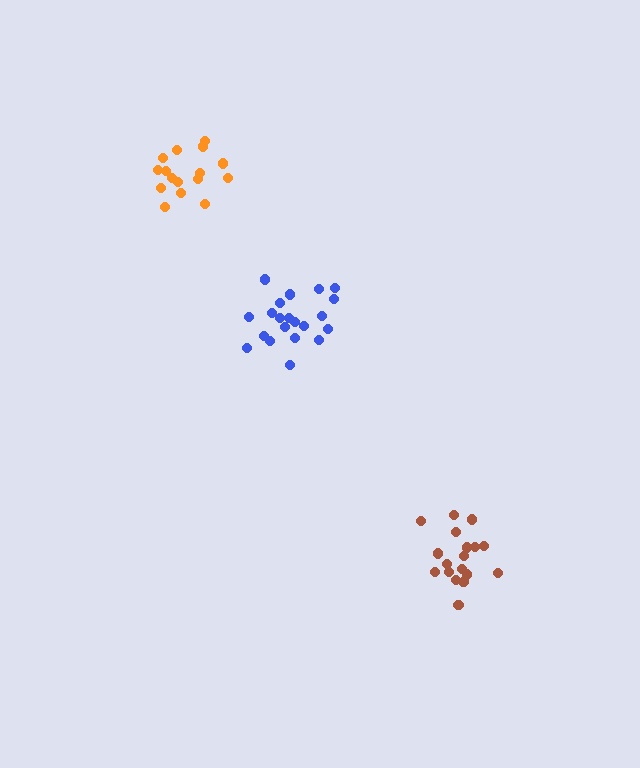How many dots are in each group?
Group 1: 16 dots, Group 2: 18 dots, Group 3: 21 dots (55 total).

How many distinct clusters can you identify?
There are 3 distinct clusters.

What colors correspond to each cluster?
The clusters are colored: orange, brown, blue.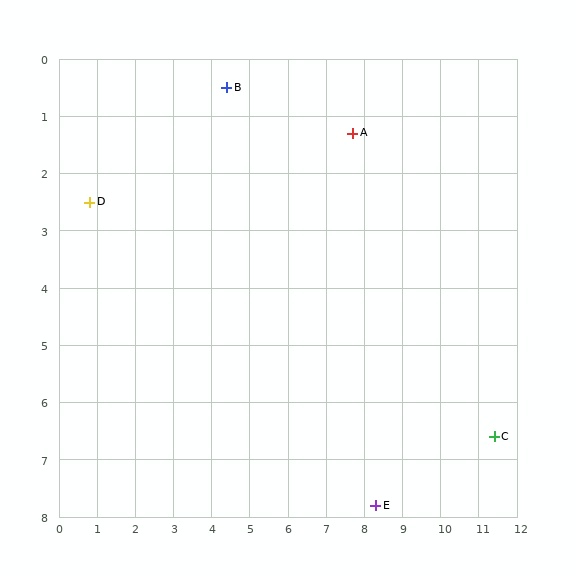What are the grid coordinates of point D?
Point D is at approximately (0.8, 2.5).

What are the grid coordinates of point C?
Point C is at approximately (11.4, 6.6).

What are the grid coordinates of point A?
Point A is at approximately (7.7, 1.3).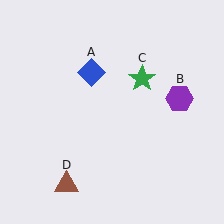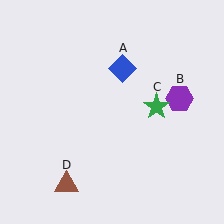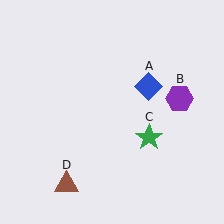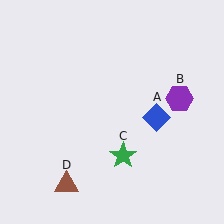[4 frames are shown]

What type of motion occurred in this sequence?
The blue diamond (object A), green star (object C) rotated clockwise around the center of the scene.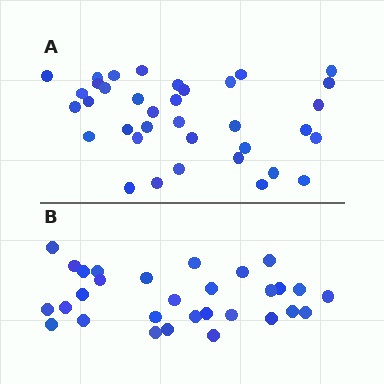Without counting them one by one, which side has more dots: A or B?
Region A (the top region) has more dots.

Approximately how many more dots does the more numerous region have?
Region A has about 6 more dots than region B.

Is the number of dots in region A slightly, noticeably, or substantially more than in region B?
Region A has only slightly more — the two regions are fairly close. The ratio is roughly 1.2 to 1.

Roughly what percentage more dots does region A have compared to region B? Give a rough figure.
About 20% more.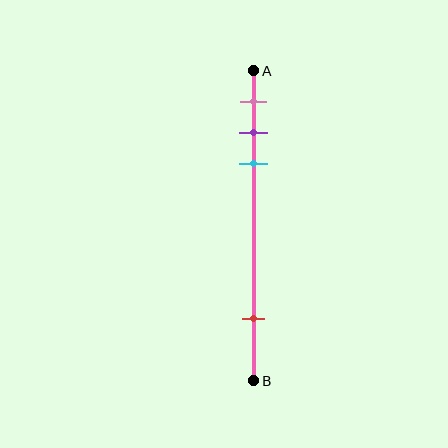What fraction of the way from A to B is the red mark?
The red mark is approximately 80% (0.8) of the way from A to B.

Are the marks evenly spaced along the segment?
No, the marks are not evenly spaced.